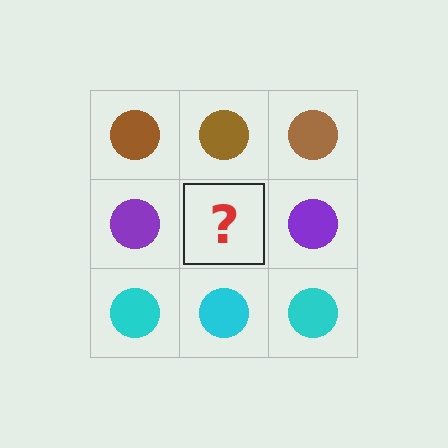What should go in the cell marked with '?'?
The missing cell should contain a purple circle.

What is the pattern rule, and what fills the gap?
The rule is that each row has a consistent color. The gap should be filled with a purple circle.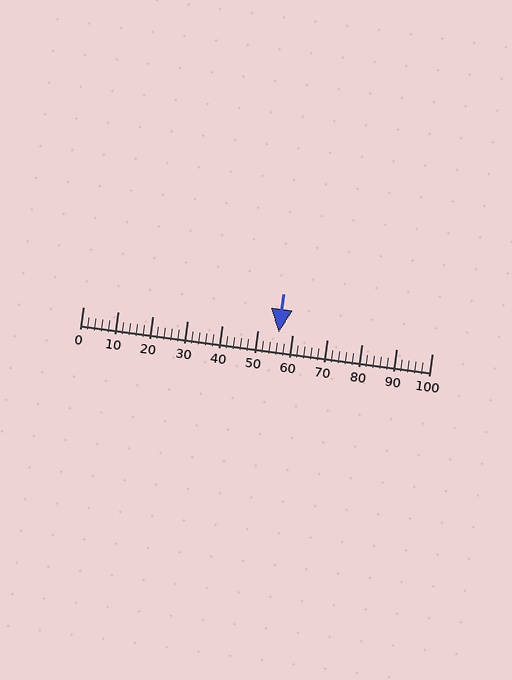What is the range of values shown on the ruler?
The ruler shows values from 0 to 100.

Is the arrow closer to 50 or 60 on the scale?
The arrow is closer to 60.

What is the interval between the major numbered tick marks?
The major tick marks are spaced 10 units apart.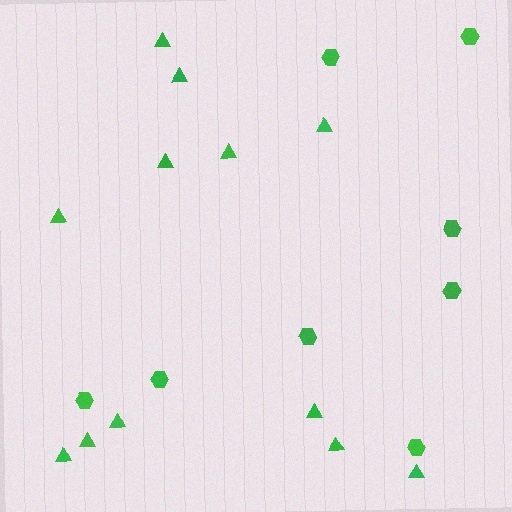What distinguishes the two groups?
There are 2 groups: one group of hexagons (8) and one group of triangles (12).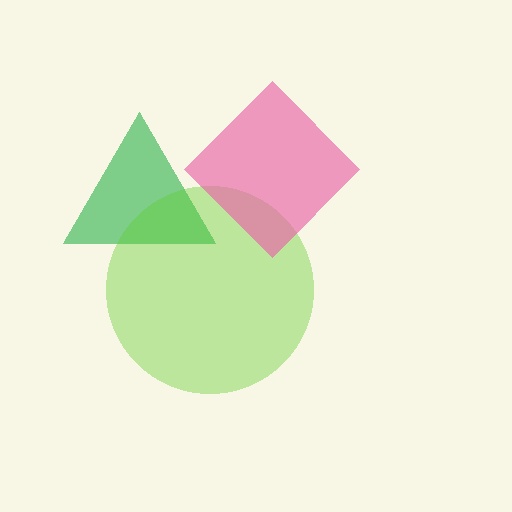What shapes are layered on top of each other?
The layered shapes are: a green triangle, a lime circle, a pink diamond.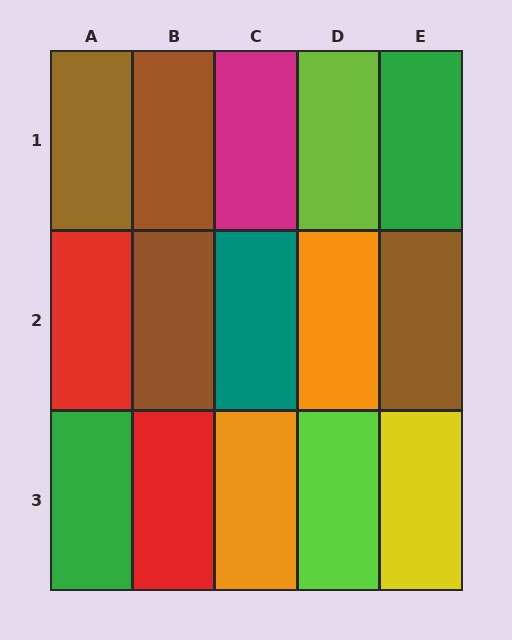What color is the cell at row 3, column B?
Red.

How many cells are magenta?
1 cell is magenta.